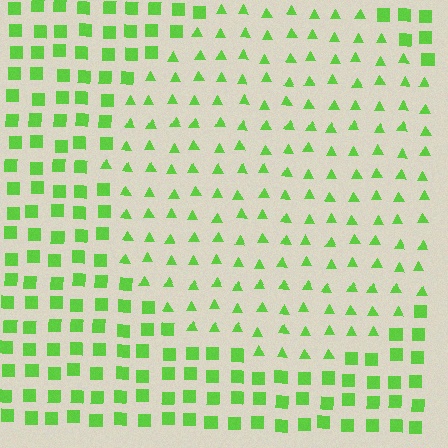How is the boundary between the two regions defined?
The boundary is defined by a change in element shape: triangles inside vs. squares outside. All elements share the same color and spacing.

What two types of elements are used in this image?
The image uses triangles inside the circle region and squares outside it.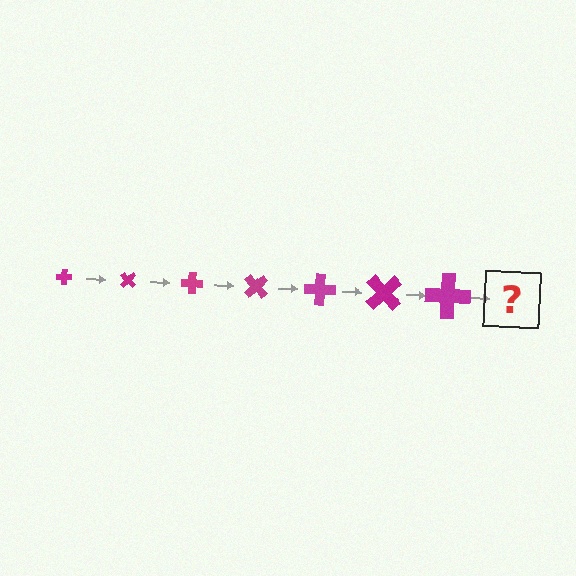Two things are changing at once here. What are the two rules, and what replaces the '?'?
The two rules are that the cross grows larger each step and it rotates 45 degrees each step. The '?' should be a cross, larger than the previous one and rotated 315 degrees from the start.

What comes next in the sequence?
The next element should be a cross, larger than the previous one and rotated 315 degrees from the start.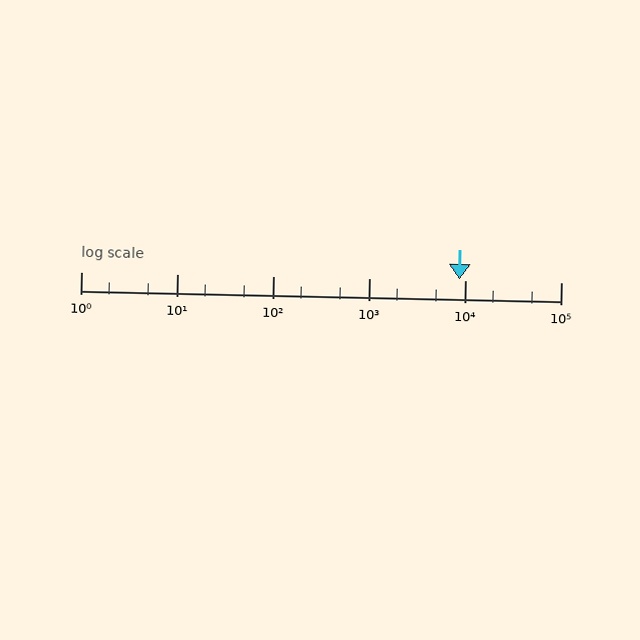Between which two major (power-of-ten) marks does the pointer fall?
The pointer is between 1000 and 10000.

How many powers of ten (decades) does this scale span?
The scale spans 5 decades, from 1 to 100000.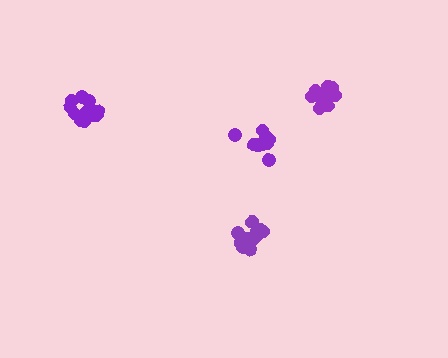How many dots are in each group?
Group 1: 13 dots, Group 2: 10 dots, Group 3: 14 dots, Group 4: 14 dots (51 total).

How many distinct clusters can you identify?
There are 4 distinct clusters.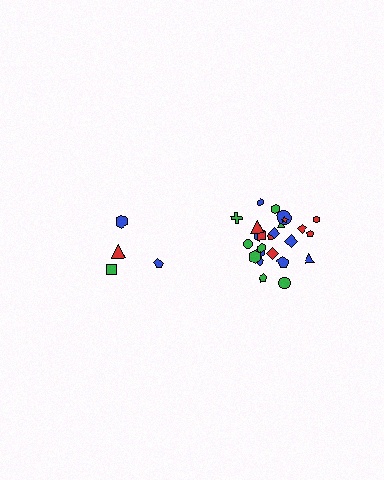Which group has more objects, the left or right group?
The right group.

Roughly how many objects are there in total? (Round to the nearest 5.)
Roughly 30 objects in total.